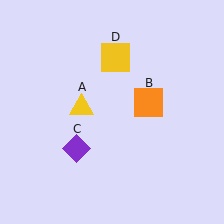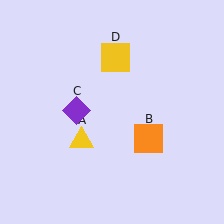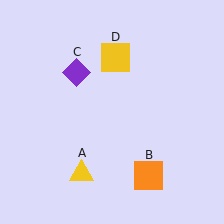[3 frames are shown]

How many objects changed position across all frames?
3 objects changed position: yellow triangle (object A), orange square (object B), purple diamond (object C).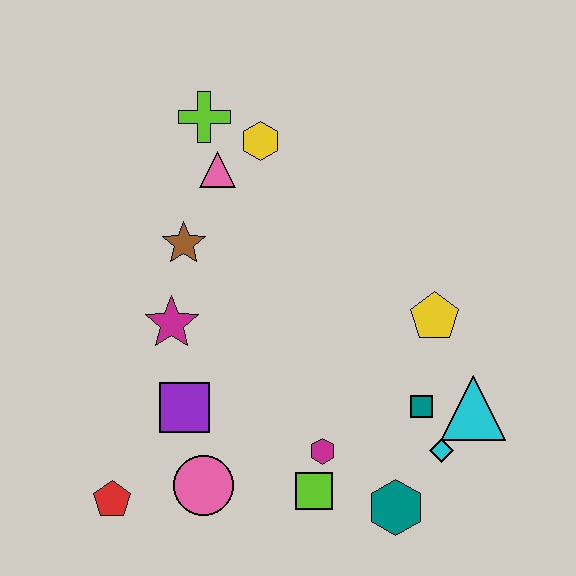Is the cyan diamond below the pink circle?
No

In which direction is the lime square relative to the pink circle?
The lime square is to the right of the pink circle.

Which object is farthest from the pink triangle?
The teal hexagon is farthest from the pink triangle.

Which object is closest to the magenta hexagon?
The lime square is closest to the magenta hexagon.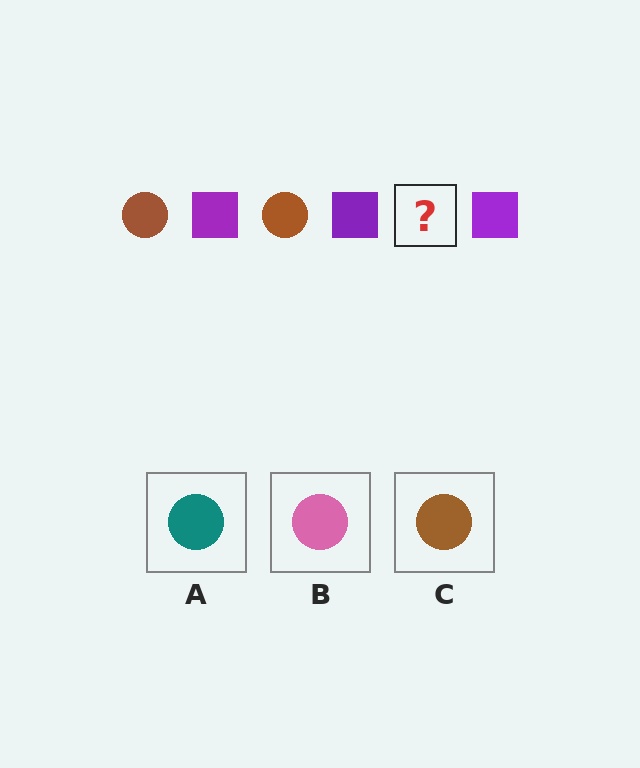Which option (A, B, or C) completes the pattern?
C.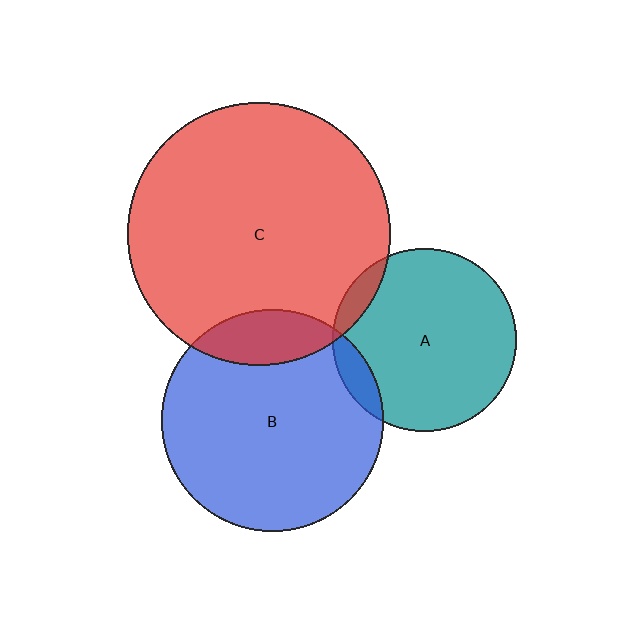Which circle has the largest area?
Circle C (red).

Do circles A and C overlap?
Yes.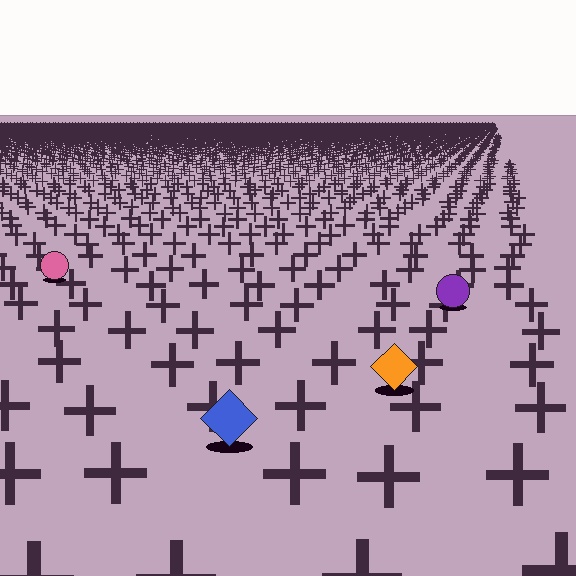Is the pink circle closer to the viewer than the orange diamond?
No. The orange diamond is closer — you can tell from the texture gradient: the ground texture is coarser near it.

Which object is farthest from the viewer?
The pink circle is farthest from the viewer. It appears smaller and the ground texture around it is denser.